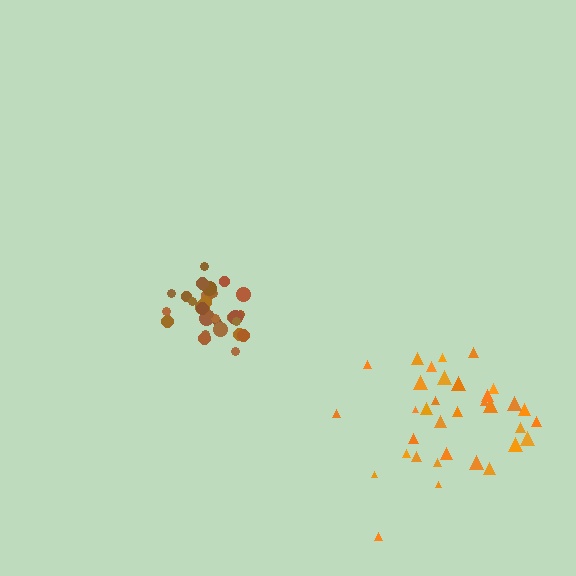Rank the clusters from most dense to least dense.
brown, orange.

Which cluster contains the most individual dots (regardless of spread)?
Orange (34).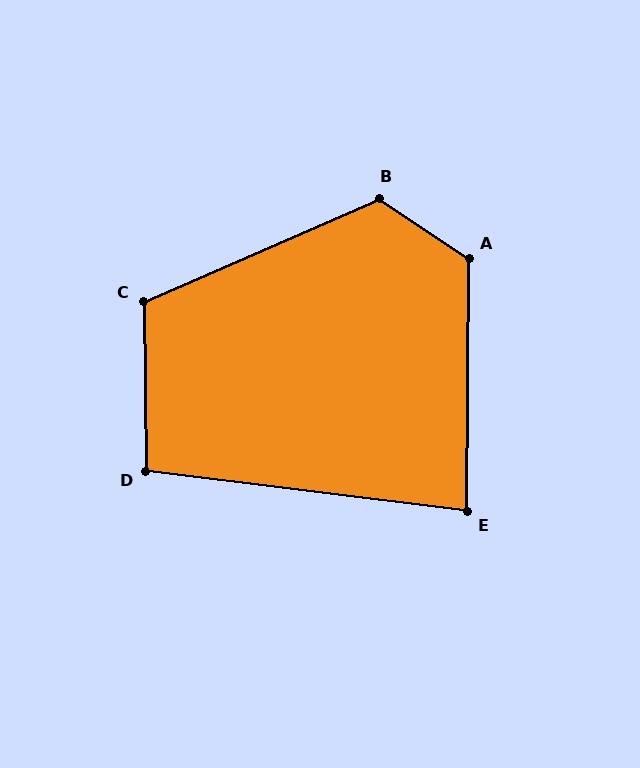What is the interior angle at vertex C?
Approximately 113 degrees (obtuse).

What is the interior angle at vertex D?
Approximately 98 degrees (obtuse).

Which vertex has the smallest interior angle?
E, at approximately 83 degrees.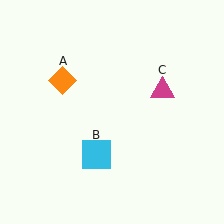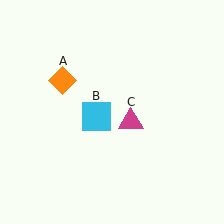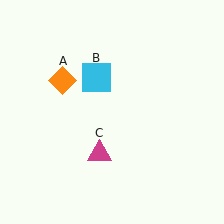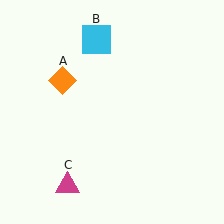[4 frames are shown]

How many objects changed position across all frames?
2 objects changed position: cyan square (object B), magenta triangle (object C).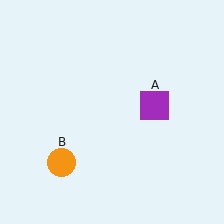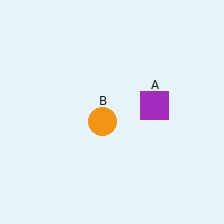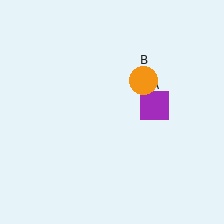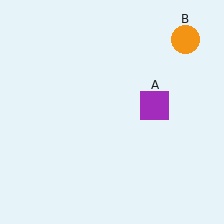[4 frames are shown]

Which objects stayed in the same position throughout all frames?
Purple square (object A) remained stationary.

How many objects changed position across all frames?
1 object changed position: orange circle (object B).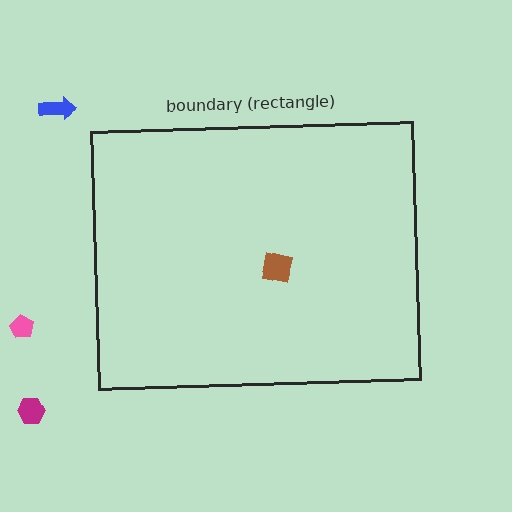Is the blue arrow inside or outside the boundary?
Outside.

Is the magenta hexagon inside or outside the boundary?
Outside.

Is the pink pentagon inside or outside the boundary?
Outside.